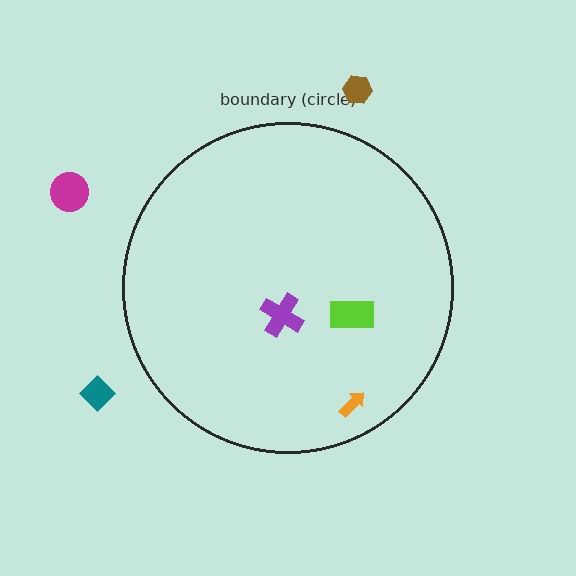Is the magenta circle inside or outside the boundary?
Outside.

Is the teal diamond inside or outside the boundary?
Outside.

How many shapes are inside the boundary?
3 inside, 3 outside.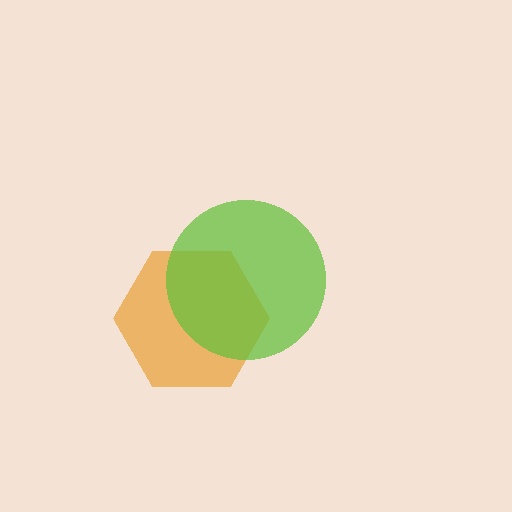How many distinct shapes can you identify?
There are 2 distinct shapes: an orange hexagon, a lime circle.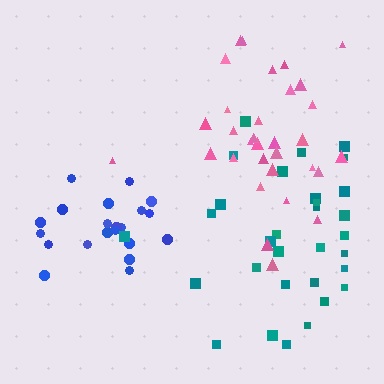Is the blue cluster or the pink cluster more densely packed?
Blue.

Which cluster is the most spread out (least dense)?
Teal.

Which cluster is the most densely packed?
Blue.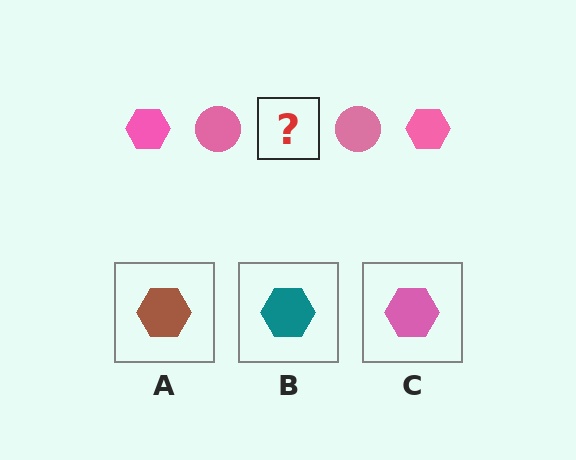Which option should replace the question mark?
Option C.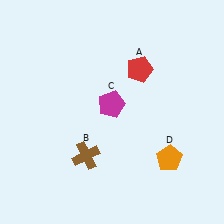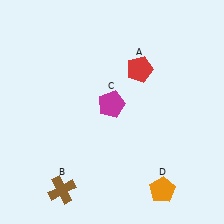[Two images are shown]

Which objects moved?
The objects that moved are: the brown cross (B), the orange pentagon (D).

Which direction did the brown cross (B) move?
The brown cross (B) moved down.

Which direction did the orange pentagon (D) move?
The orange pentagon (D) moved down.